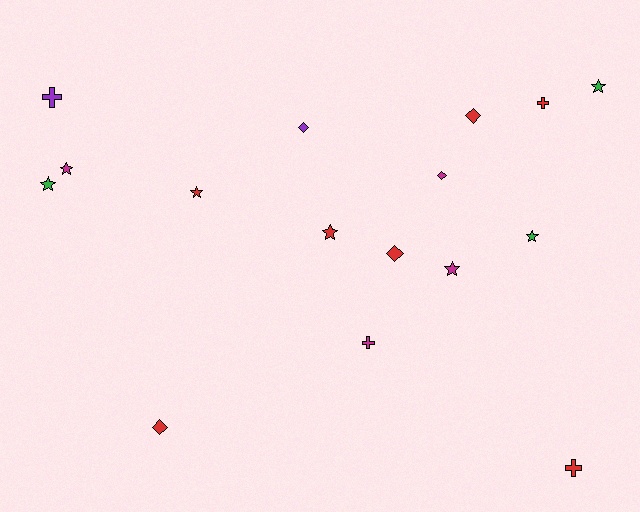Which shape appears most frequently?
Star, with 7 objects.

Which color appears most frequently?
Red, with 7 objects.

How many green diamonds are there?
There are no green diamonds.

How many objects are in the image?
There are 16 objects.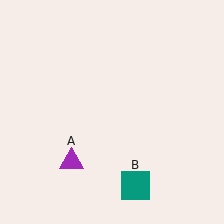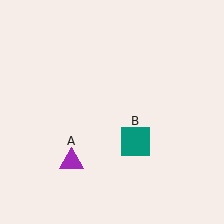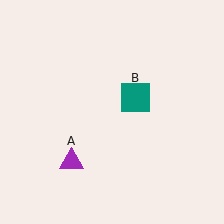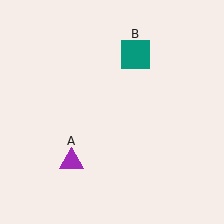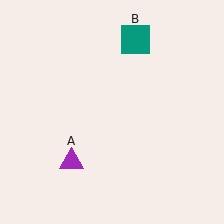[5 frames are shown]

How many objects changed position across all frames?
1 object changed position: teal square (object B).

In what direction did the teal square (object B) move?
The teal square (object B) moved up.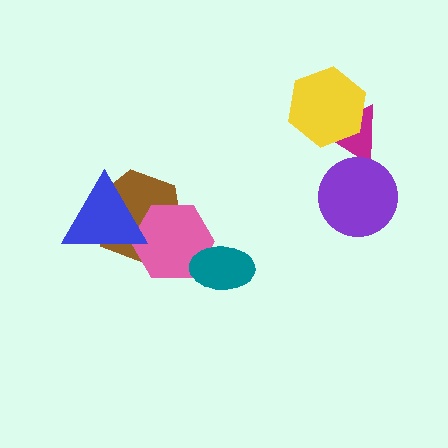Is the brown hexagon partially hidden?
Yes, it is partially covered by another shape.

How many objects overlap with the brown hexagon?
2 objects overlap with the brown hexagon.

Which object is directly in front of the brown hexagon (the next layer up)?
The pink hexagon is directly in front of the brown hexagon.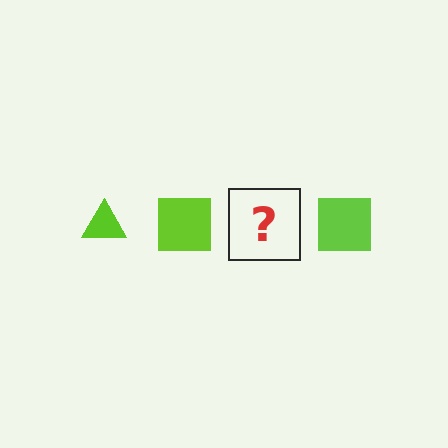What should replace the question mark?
The question mark should be replaced with a lime triangle.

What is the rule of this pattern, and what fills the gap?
The rule is that the pattern cycles through triangle, square shapes in lime. The gap should be filled with a lime triangle.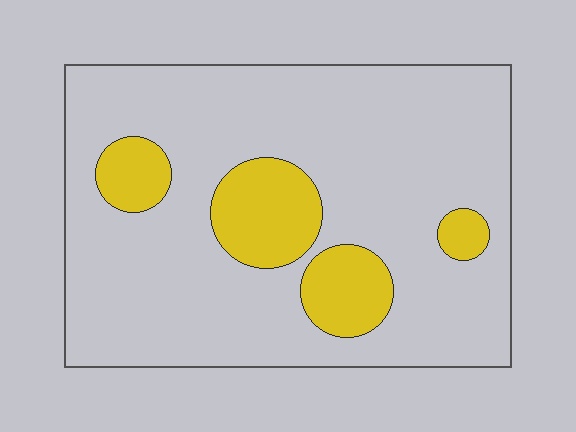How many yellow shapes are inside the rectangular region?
4.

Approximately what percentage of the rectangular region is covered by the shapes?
Approximately 15%.